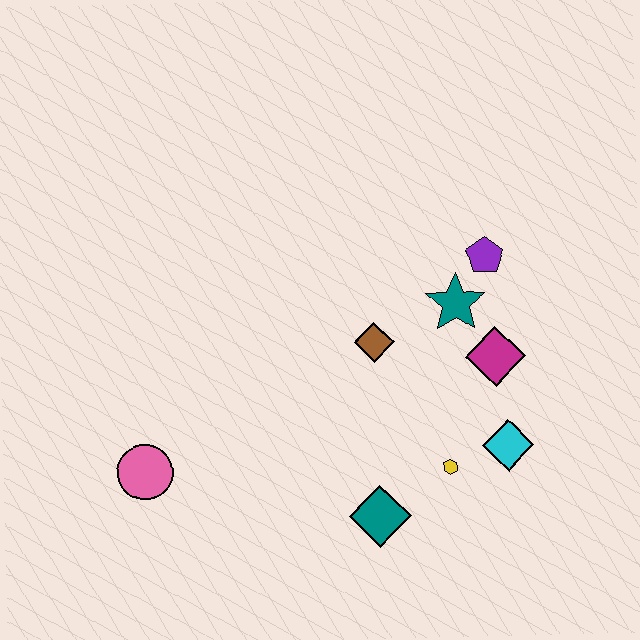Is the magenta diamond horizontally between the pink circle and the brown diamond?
No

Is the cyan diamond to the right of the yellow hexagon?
Yes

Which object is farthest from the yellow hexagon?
The pink circle is farthest from the yellow hexagon.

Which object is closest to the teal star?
The purple pentagon is closest to the teal star.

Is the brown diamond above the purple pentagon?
No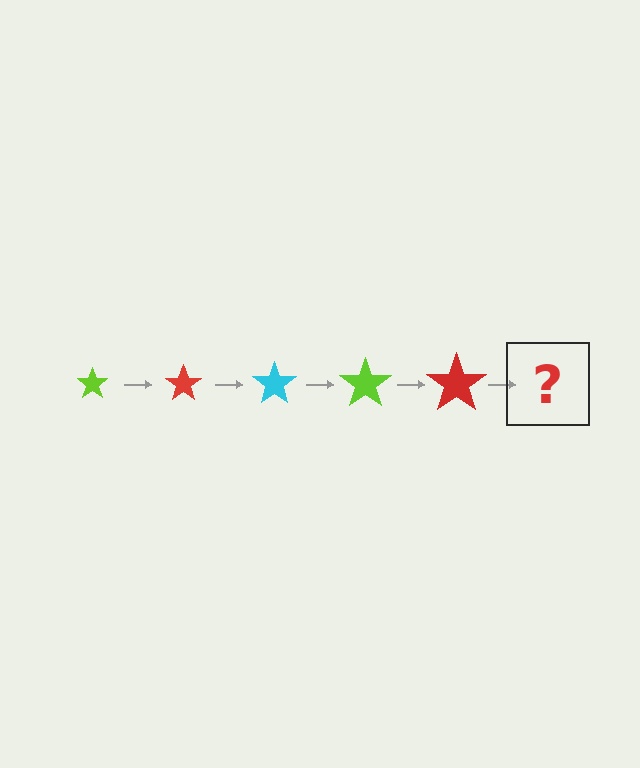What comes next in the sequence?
The next element should be a cyan star, larger than the previous one.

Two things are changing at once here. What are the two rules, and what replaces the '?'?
The two rules are that the star grows larger each step and the color cycles through lime, red, and cyan. The '?' should be a cyan star, larger than the previous one.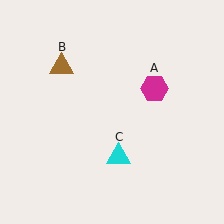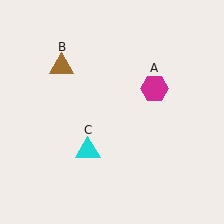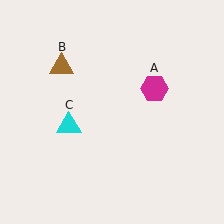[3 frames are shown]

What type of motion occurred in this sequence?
The cyan triangle (object C) rotated clockwise around the center of the scene.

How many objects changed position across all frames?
1 object changed position: cyan triangle (object C).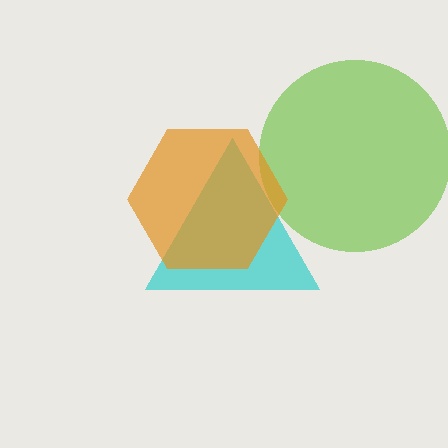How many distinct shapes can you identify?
There are 3 distinct shapes: a cyan triangle, a lime circle, an orange hexagon.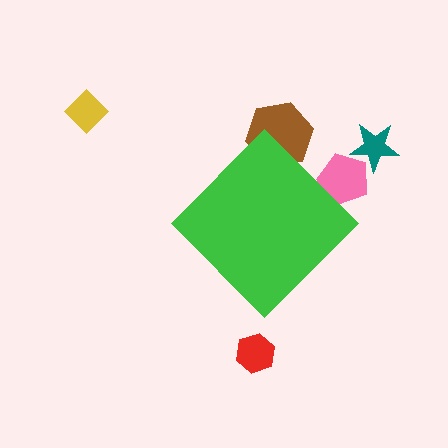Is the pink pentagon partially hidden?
Yes, the pink pentagon is partially hidden behind the green diamond.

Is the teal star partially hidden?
No, the teal star is fully visible.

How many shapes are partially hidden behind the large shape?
2 shapes are partially hidden.